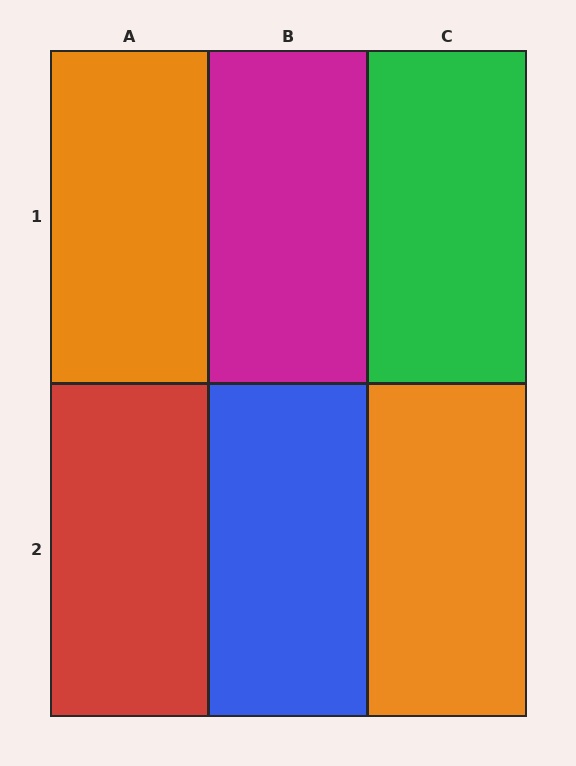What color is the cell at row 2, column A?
Red.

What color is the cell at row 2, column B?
Blue.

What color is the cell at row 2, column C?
Orange.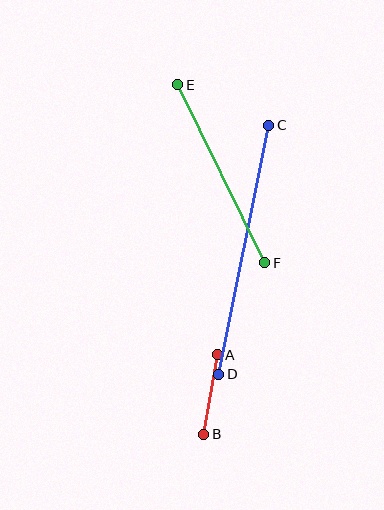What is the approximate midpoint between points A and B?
The midpoint is at approximately (211, 395) pixels.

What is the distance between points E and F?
The distance is approximately 198 pixels.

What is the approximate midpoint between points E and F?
The midpoint is at approximately (221, 174) pixels.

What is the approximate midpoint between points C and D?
The midpoint is at approximately (244, 250) pixels.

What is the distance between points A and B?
The distance is approximately 80 pixels.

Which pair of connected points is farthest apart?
Points C and D are farthest apart.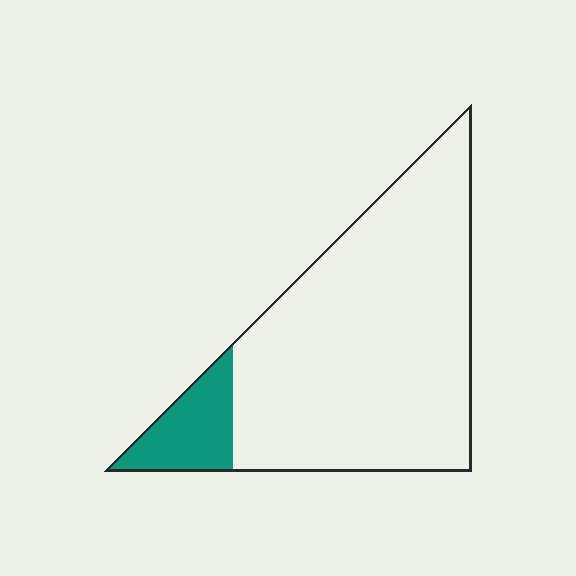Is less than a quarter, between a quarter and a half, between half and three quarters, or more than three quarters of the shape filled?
Less than a quarter.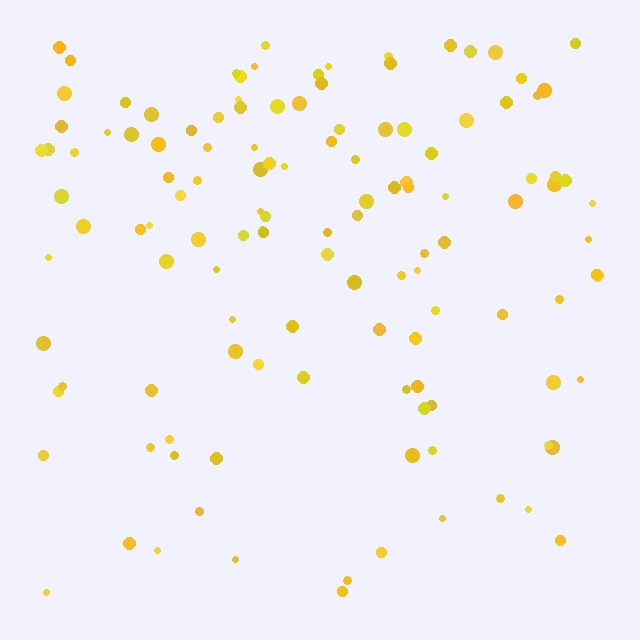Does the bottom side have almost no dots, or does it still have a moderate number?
Still a moderate number, just noticeably fewer than the top.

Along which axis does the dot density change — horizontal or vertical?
Vertical.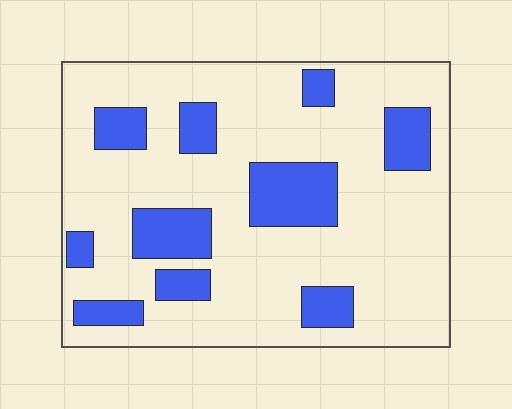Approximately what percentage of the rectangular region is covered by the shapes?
Approximately 25%.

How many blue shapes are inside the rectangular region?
10.